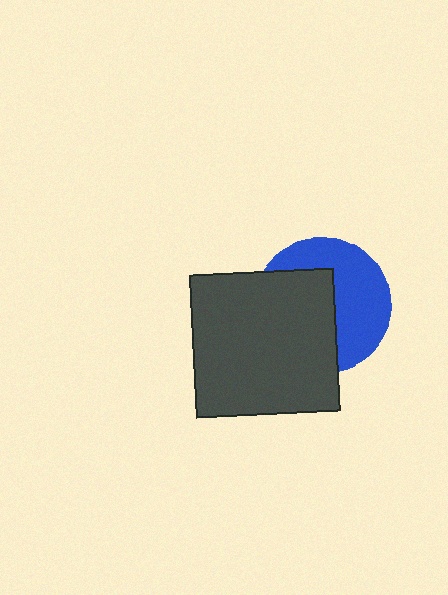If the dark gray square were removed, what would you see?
You would see the complete blue circle.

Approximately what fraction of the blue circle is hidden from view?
Roughly 51% of the blue circle is hidden behind the dark gray square.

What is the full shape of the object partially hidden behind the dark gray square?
The partially hidden object is a blue circle.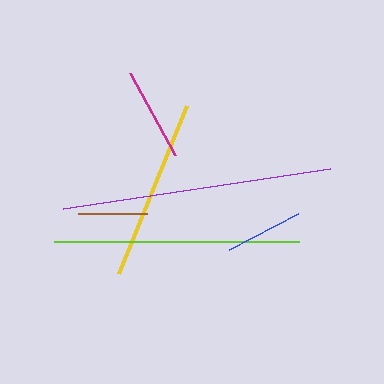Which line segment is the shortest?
The brown line is the shortest at approximately 69 pixels.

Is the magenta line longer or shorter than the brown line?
The magenta line is longer than the brown line.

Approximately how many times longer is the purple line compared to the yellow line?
The purple line is approximately 1.5 times the length of the yellow line.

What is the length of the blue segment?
The blue segment is approximately 78 pixels long.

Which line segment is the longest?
The purple line is the longest at approximately 270 pixels.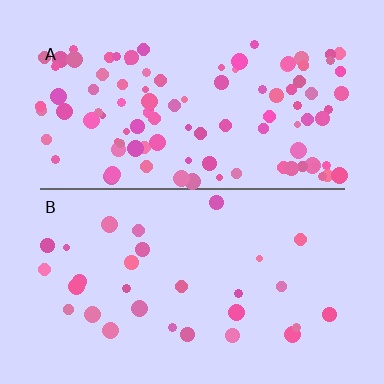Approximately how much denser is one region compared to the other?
Approximately 3.6× — region A over region B.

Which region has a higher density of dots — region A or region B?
A (the top).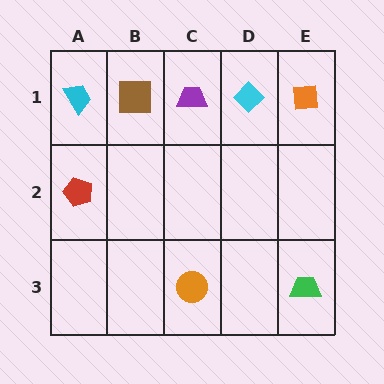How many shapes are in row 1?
5 shapes.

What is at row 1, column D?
A cyan diamond.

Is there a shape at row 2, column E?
No, that cell is empty.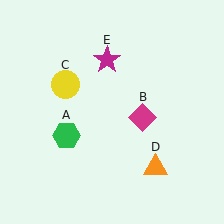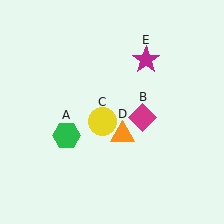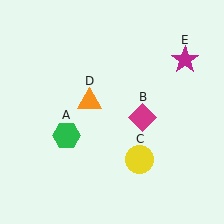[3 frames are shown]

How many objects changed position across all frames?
3 objects changed position: yellow circle (object C), orange triangle (object D), magenta star (object E).